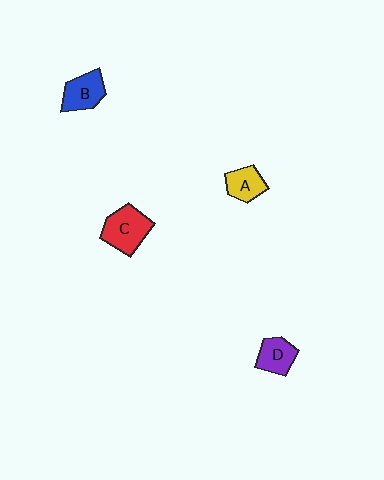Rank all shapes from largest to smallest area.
From largest to smallest: C (red), B (blue), D (purple), A (yellow).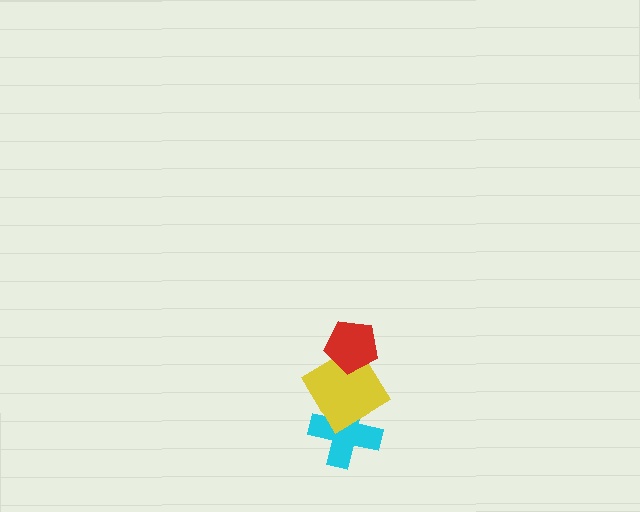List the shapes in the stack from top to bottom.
From top to bottom: the red pentagon, the yellow diamond, the cyan cross.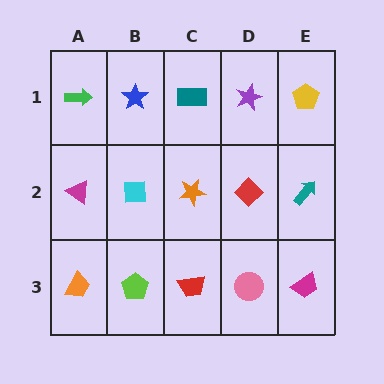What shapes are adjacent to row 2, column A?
A green arrow (row 1, column A), an orange trapezoid (row 3, column A), a cyan square (row 2, column B).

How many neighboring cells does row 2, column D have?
4.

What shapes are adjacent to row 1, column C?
An orange star (row 2, column C), a blue star (row 1, column B), a purple star (row 1, column D).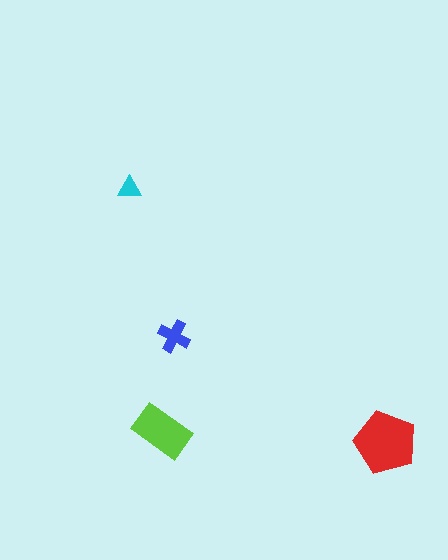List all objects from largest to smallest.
The red pentagon, the lime rectangle, the blue cross, the cyan triangle.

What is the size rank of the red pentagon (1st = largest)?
1st.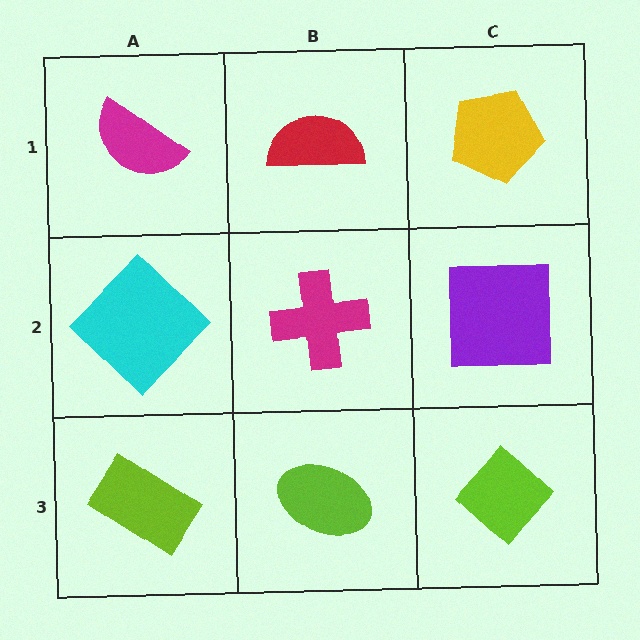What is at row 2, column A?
A cyan diamond.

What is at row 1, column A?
A magenta semicircle.